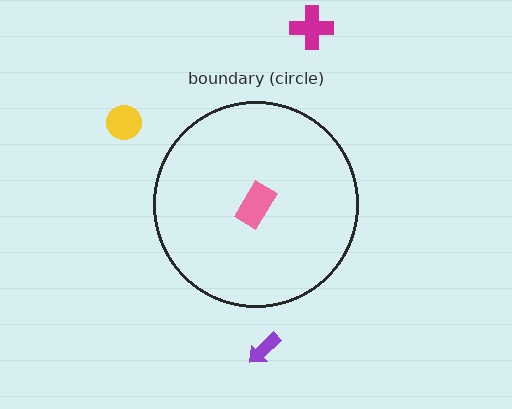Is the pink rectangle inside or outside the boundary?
Inside.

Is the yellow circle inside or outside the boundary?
Outside.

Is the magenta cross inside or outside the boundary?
Outside.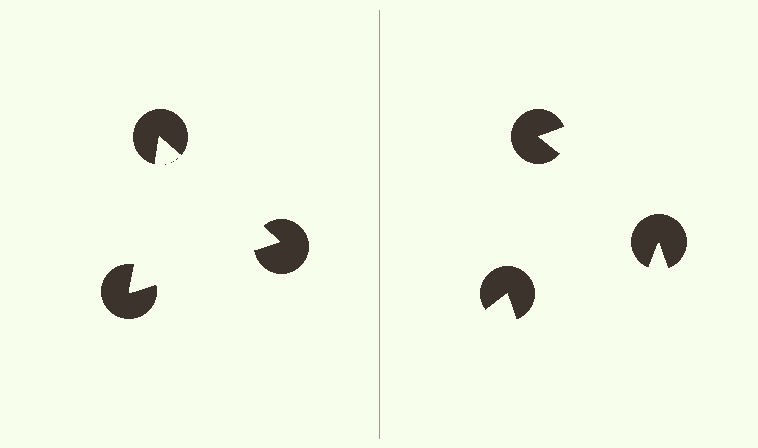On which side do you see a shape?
An illusory triangle appears on the left side. On the right side the wedge cuts are rotated, so no coherent shape forms.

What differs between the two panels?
The pac-man discs are positioned identically on both sides; only the wedge orientations differ. On the left they align to a triangle; on the right they are misaligned.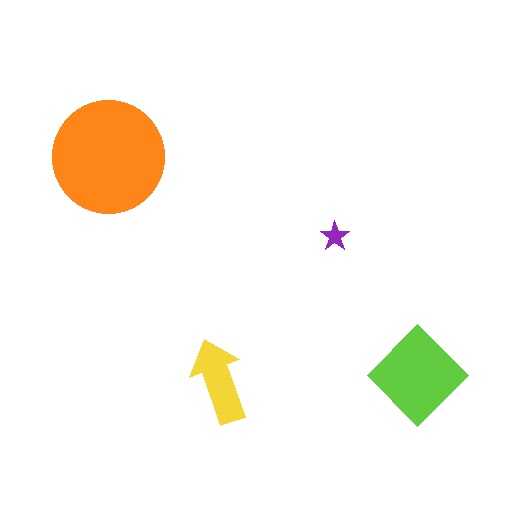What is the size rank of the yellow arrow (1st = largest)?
3rd.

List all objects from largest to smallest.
The orange circle, the lime diamond, the yellow arrow, the purple star.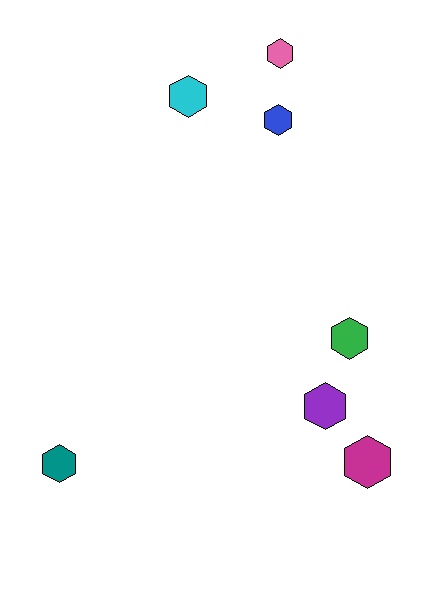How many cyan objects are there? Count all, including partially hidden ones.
There is 1 cyan object.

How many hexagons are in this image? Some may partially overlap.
There are 7 hexagons.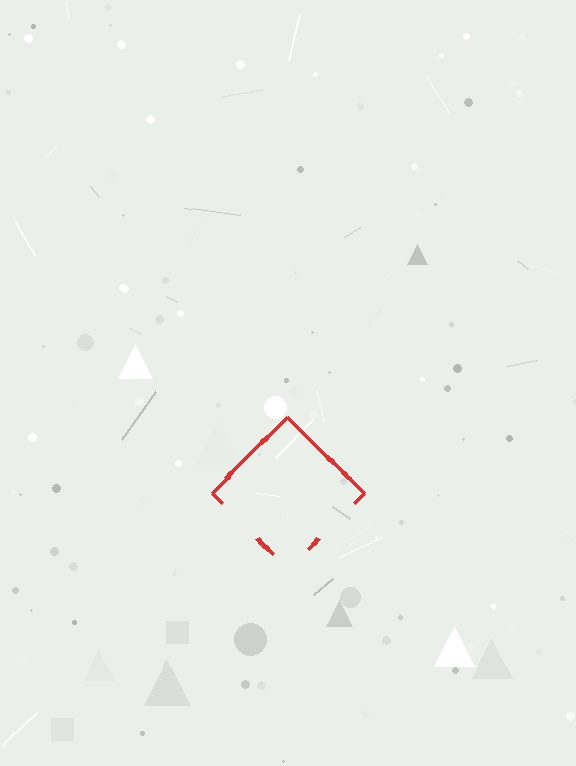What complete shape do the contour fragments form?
The contour fragments form a diamond.